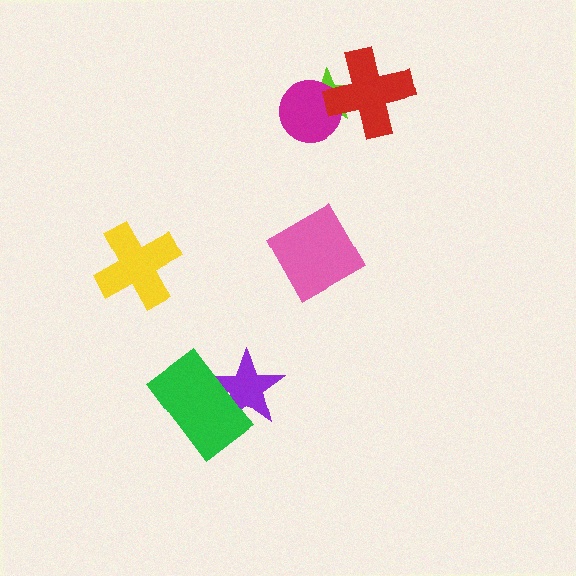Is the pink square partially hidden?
No, no other shape covers it.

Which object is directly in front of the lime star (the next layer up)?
The magenta circle is directly in front of the lime star.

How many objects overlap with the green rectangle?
1 object overlaps with the green rectangle.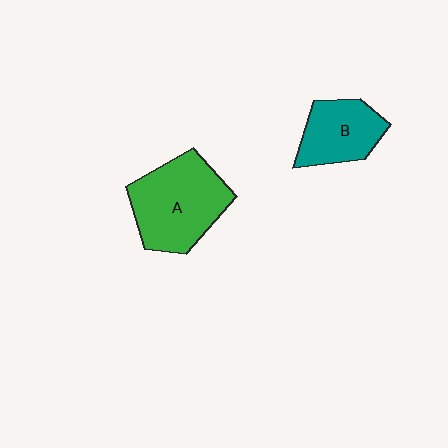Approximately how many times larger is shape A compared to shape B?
Approximately 1.5 times.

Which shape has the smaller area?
Shape B (teal).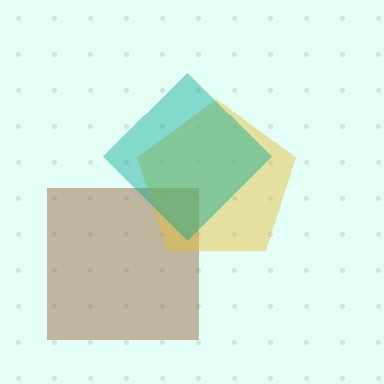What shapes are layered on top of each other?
The layered shapes are: a brown square, a yellow pentagon, a teal diamond.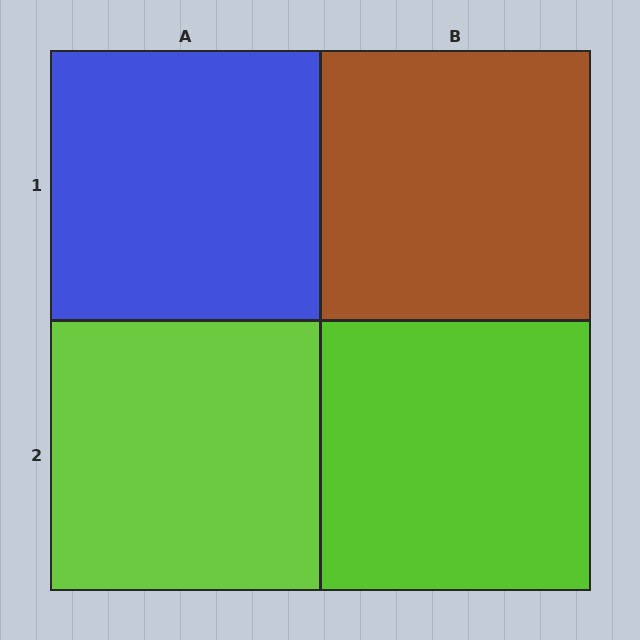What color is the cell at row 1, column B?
Brown.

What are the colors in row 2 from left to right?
Lime, lime.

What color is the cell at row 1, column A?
Blue.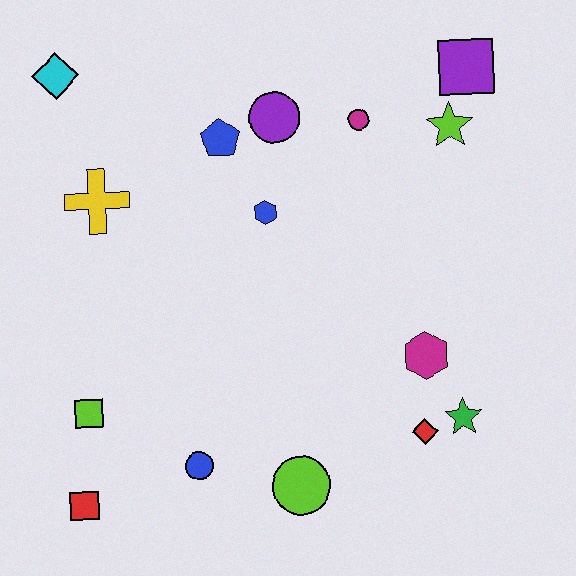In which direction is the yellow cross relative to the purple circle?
The yellow cross is to the left of the purple circle.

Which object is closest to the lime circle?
The blue circle is closest to the lime circle.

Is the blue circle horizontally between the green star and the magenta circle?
No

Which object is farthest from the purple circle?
The red square is farthest from the purple circle.